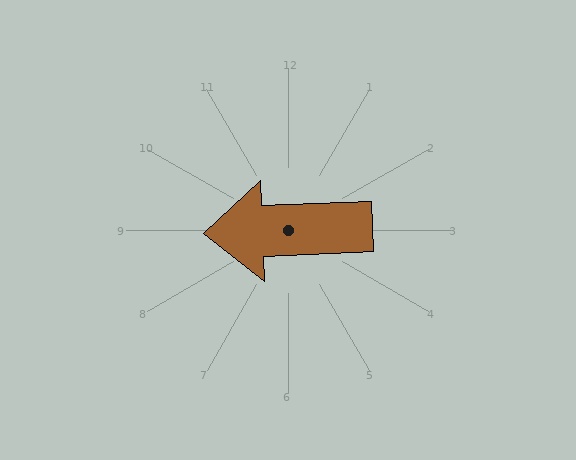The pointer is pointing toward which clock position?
Roughly 9 o'clock.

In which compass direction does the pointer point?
West.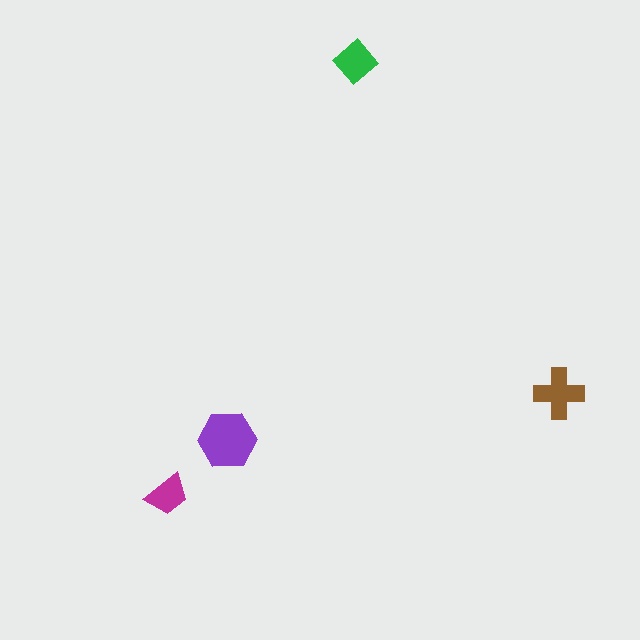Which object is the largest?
The purple hexagon.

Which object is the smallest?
The magenta trapezoid.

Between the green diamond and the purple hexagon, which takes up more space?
The purple hexagon.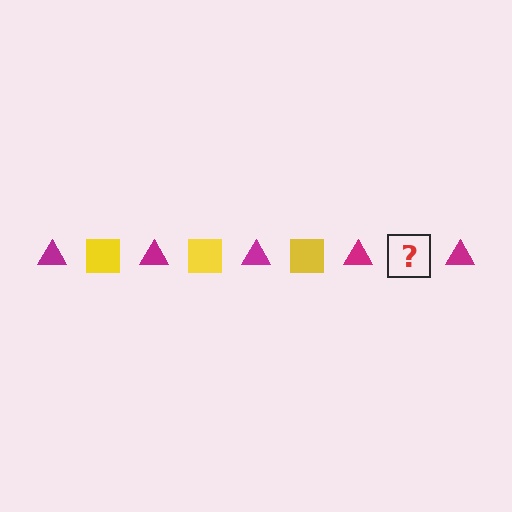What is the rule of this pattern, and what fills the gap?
The rule is that the pattern alternates between magenta triangle and yellow square. The gap should be filled with a yellow square.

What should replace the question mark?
The question mark should be replaced with a yellow square.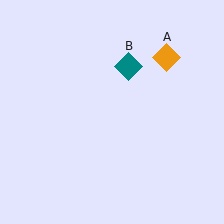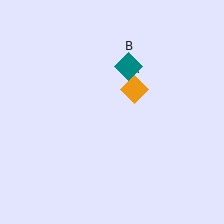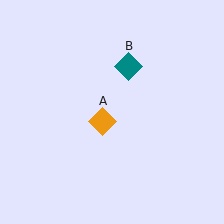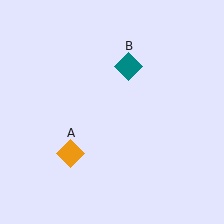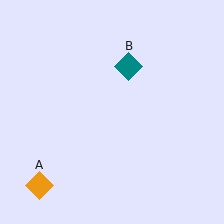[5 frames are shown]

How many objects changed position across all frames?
1 object changed position: orange diamond (object A).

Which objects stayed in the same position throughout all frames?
Teal diamond (object B) remained stationary.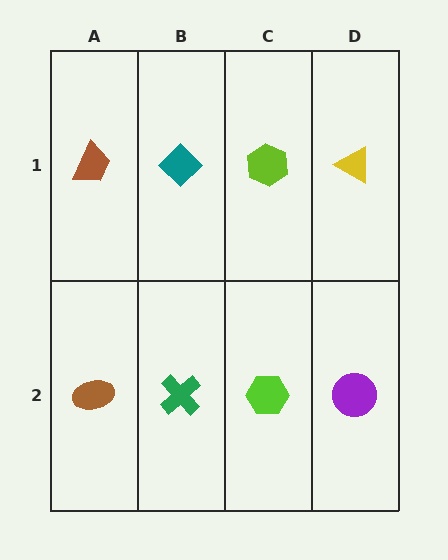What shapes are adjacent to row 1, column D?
A purple circle (row 2, column D), a lime hexagon (row 1, column C).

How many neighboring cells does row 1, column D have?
2.